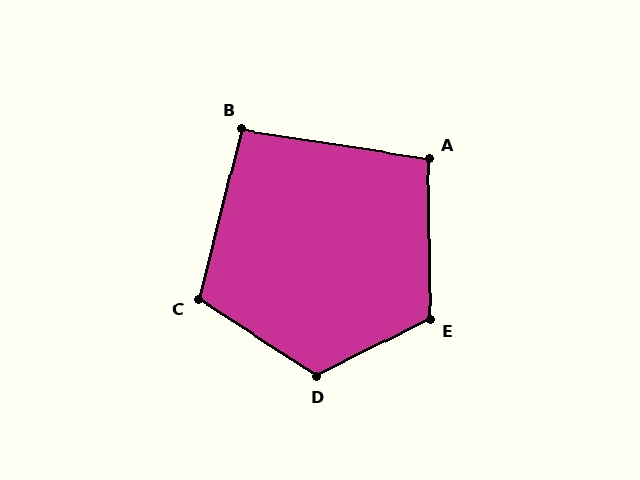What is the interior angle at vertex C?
Approximately 108 degrees (obtuse).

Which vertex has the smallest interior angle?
B, at approximately 95 degrees.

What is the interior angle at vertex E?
Approximately 116 degrees (obtuse).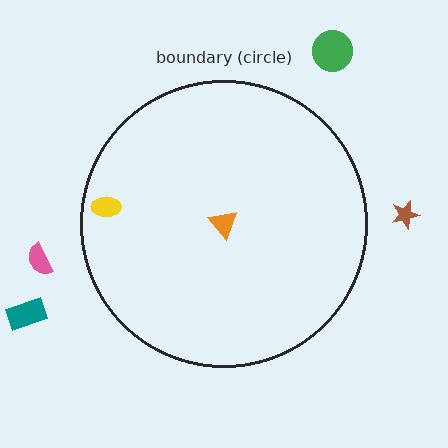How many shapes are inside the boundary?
2 inside, 4 outside.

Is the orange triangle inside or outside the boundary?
Inside.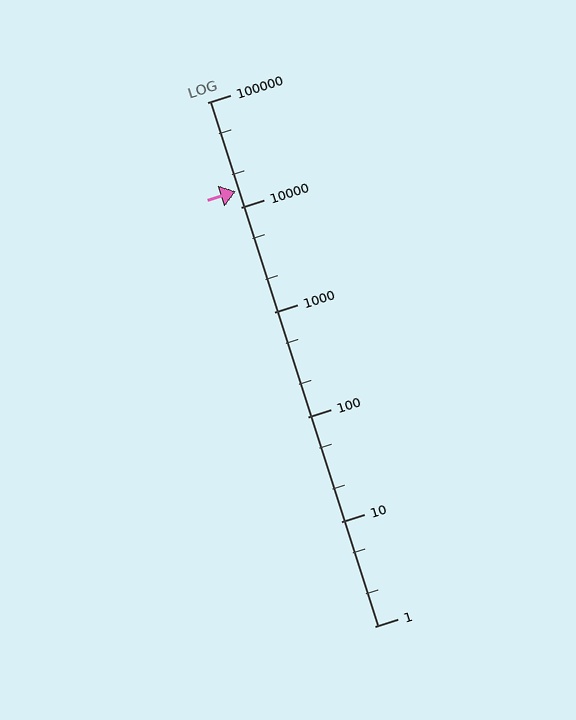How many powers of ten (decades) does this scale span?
The scale spans 5 decades, from 1 to 100000.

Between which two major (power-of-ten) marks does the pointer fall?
The pointer is between 10000 and 100000.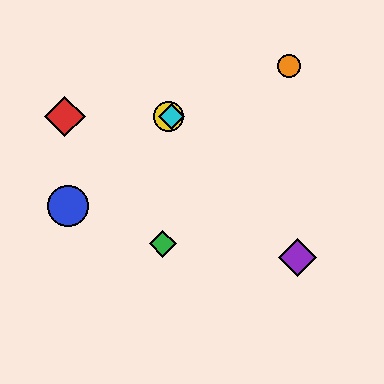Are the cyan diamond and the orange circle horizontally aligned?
No, the cyan diamond is at y≈116 and the orange circle is at y≈66.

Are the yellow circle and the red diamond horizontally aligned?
Yes, both are at y≈116.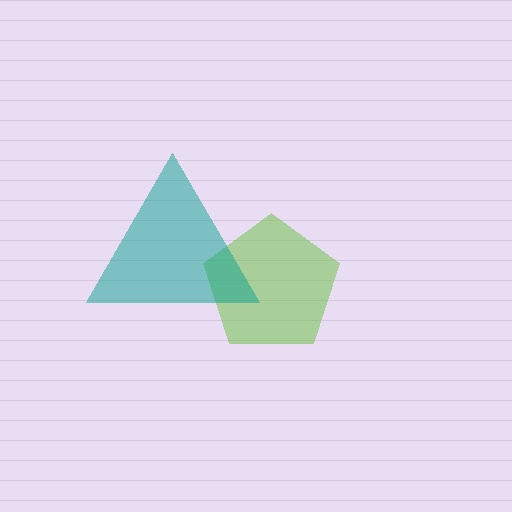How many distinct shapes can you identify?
There are 2 distinct shapes: a lime pentagon, a teal triangle.